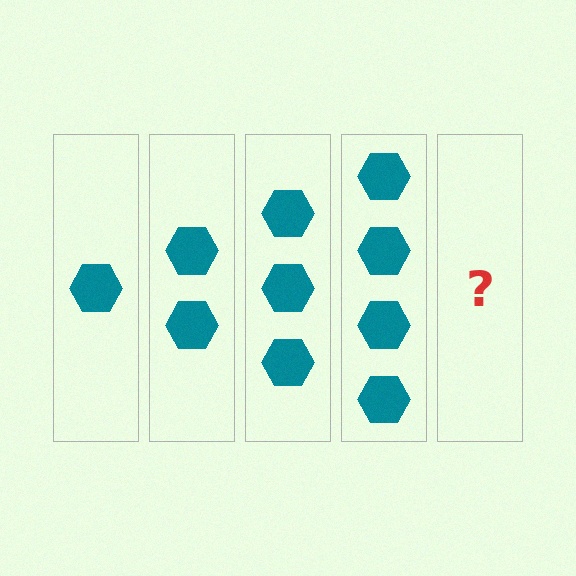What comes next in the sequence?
The next element should be 5 hexagons.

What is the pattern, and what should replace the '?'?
The pattern is that each step adds one more hexagon. The '?' should be 5 hexagons.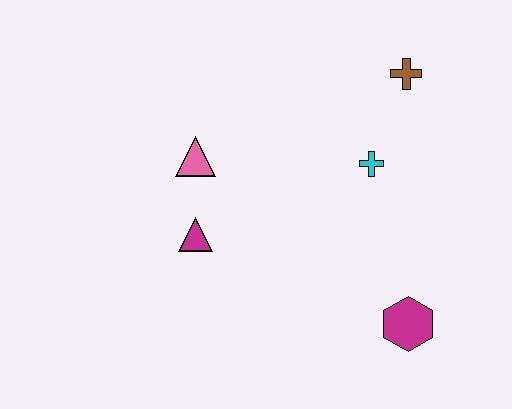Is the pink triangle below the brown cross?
Yes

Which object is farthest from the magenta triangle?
The brown cross is farthest from the magenta triangle.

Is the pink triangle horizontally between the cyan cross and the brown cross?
No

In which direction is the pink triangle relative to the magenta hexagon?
The pink triangle is to the left of the magenta hexagon.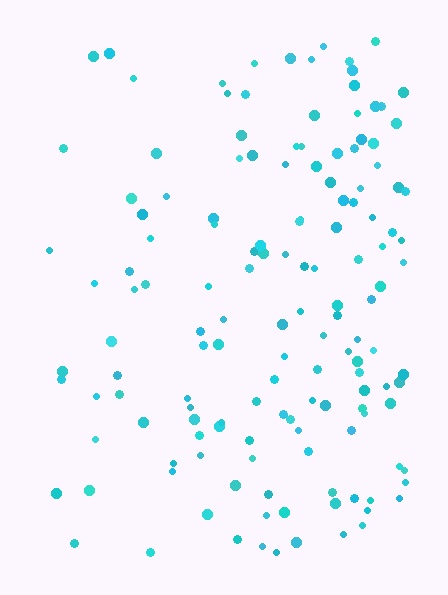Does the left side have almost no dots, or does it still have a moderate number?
Still a moderate number, just noticeably fewer than the right.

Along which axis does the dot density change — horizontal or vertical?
Horizontal.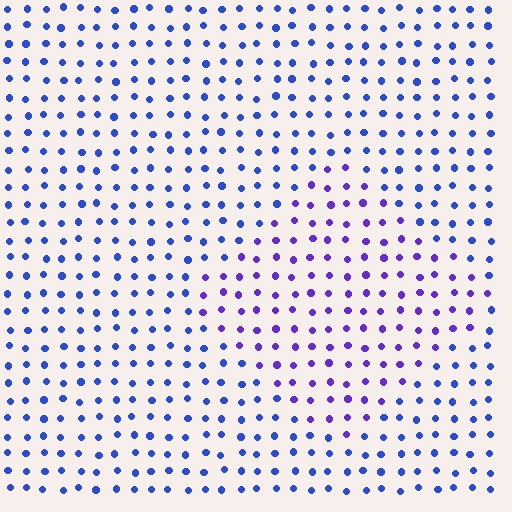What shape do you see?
I see a diamond.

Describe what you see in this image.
The image is filled with small blue elements in a uniform arrangement. A diamond-shaped region is visible where the elements are tinted to a slightly different hue, forming a subtle color boundary.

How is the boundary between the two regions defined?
The boundary is defined purely by a slight shift in hue (about 33 degrees). Spacing, size, and orientation are identical on both sides.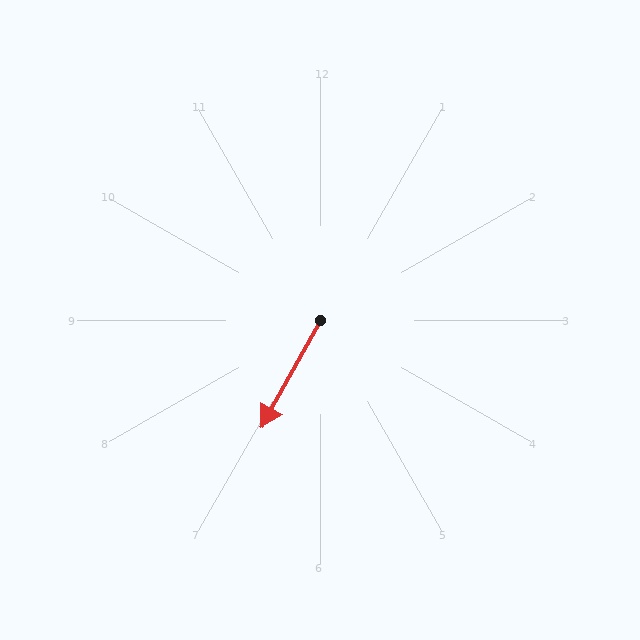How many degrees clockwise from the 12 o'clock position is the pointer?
Approximately 209 degrees.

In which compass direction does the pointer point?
Southwest.